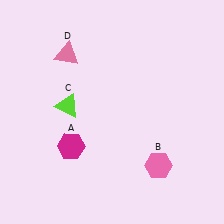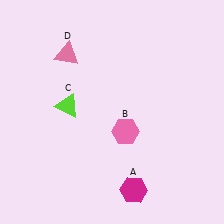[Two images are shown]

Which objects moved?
The objects that moved are: the magenta hexagon (A), the pink hexagon (B).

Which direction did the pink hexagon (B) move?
The pink hexagon (B) moved up.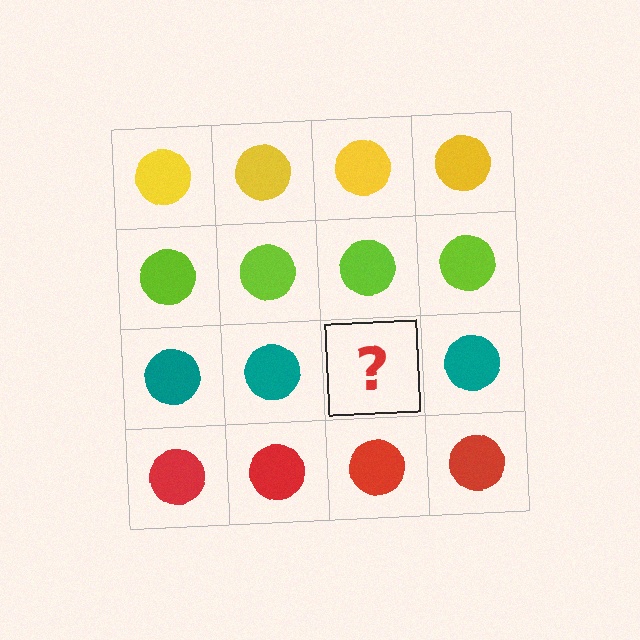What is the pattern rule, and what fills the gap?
The rule is that each row has a consistent color. The gap should be filled with a teal circle.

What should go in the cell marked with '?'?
The missing cell should contain a teal circle.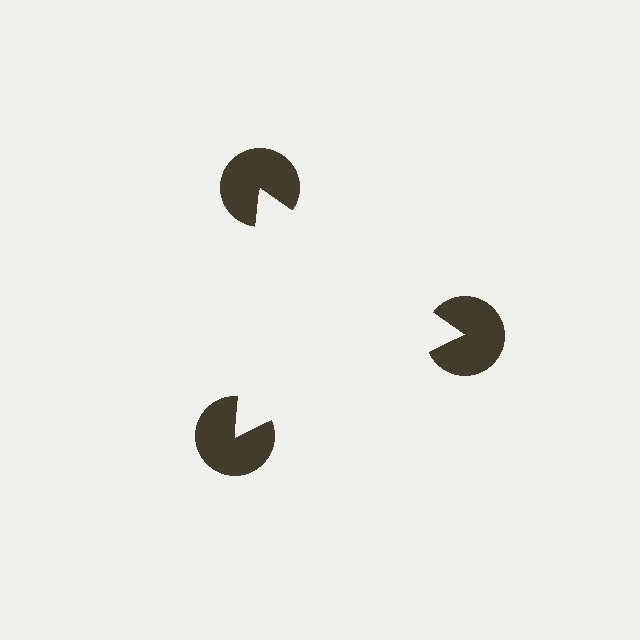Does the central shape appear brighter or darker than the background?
It typically appears slightly brighter than the background, even though no actual brightness change is drawn.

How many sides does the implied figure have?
3 sides.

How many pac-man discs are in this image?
There are 3 — one at each vertex of the illusory triangle.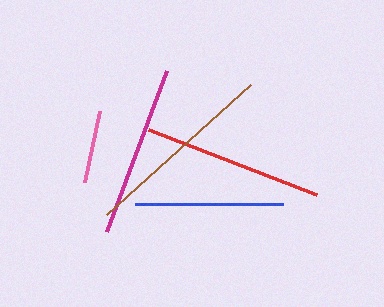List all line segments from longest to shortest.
From longest to shortest: brown, red, magenta, blue, pink.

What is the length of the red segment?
The red segment is approximately 179 pixels long.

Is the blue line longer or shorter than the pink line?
The blue line is longer than the pink line.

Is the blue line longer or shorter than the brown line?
The brown line is longer than the blue line.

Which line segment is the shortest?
The pink line is the shortest at approximately 72 pixels.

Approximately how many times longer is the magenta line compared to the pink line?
The magenta line is approximately 2.4 times the length of the pink line.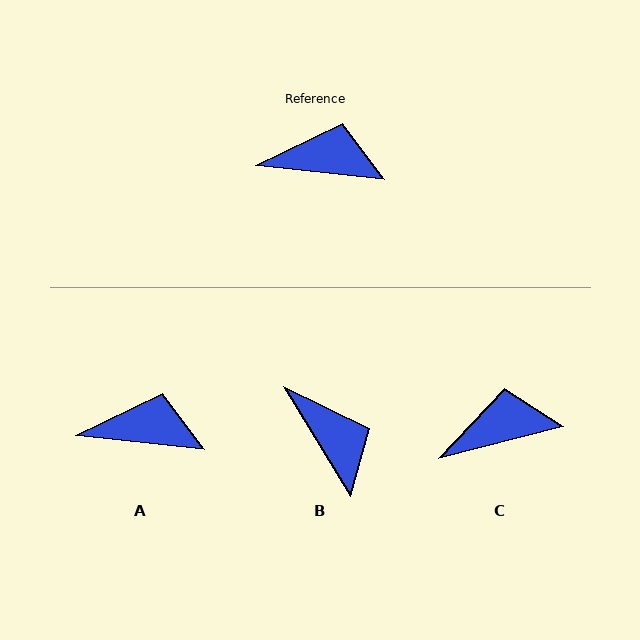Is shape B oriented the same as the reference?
No, it is off by about 52 degrees.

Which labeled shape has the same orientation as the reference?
A.